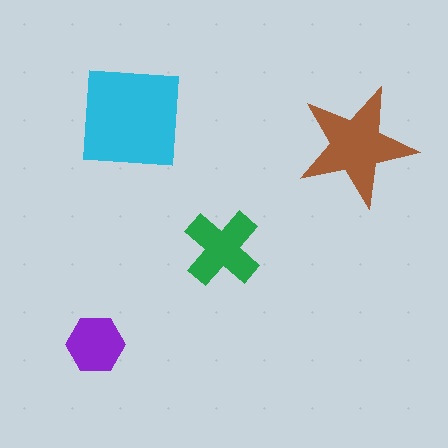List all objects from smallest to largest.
The purple hexagon, the green cross, the brown star, the cyan square.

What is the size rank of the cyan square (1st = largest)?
1st.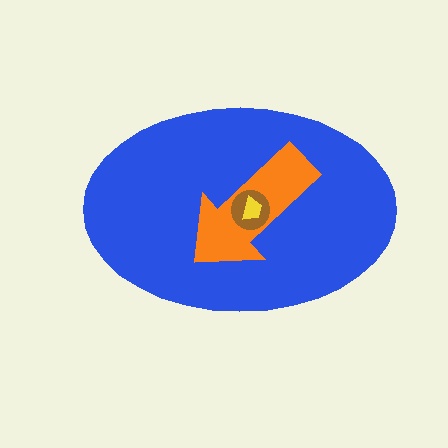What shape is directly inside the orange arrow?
The brown circle.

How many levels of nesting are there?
4.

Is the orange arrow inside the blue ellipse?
Yes.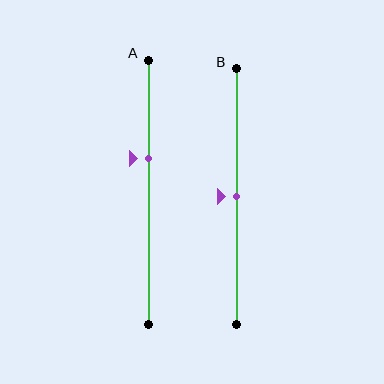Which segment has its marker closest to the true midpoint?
Segment B has its marker closest to the true midpoint.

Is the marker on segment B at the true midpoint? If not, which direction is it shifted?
Yes, the marker on segment B is at the true midpoint.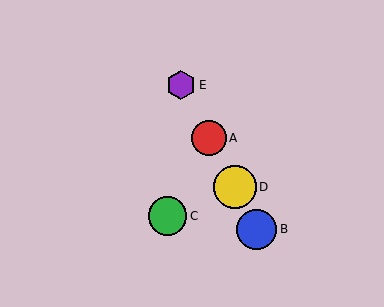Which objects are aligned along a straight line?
Objects A, B, D, E are aligned along a straight line.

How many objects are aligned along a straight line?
4 objects (A, B, D, E) are aligned along a straight line.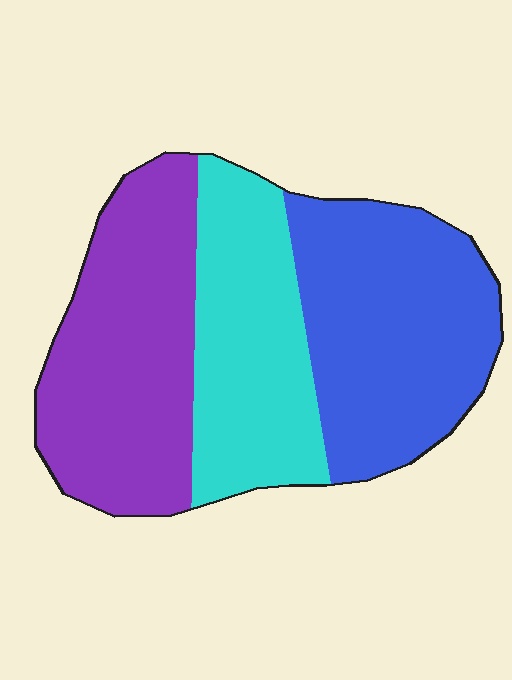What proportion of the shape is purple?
Purple takes up about one third (1/3) of the shape.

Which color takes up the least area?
Cyan, at roughly 30%.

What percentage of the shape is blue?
Blue takes up about three eighths (3/8) of the shape.